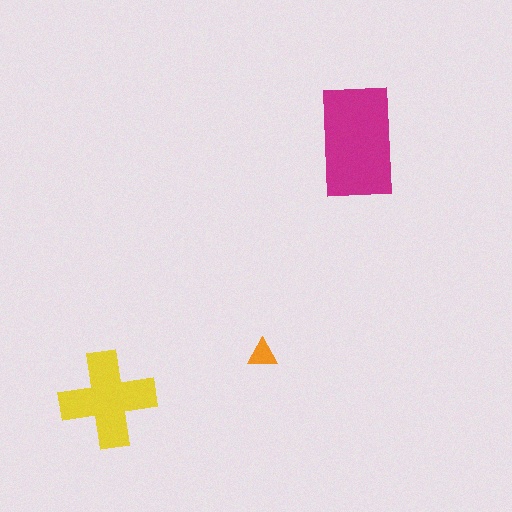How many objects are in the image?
There are 3 objects in the image.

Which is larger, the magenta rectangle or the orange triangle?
The magenta rectangle.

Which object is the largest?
The magenta rectangle.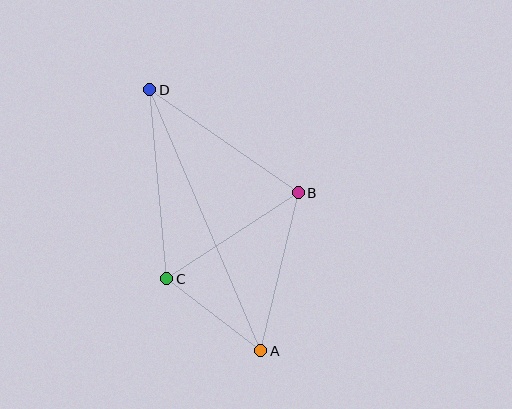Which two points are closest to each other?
Points A and C are closest to each other.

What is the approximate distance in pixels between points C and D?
The distance between C and D is approximately 189 pixels.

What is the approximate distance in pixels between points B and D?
The distance between B and D is approximately 181 pixels.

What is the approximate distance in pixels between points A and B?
The distance between A and B is approximately 162 pixels.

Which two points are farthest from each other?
Points A and D are farthest from each other.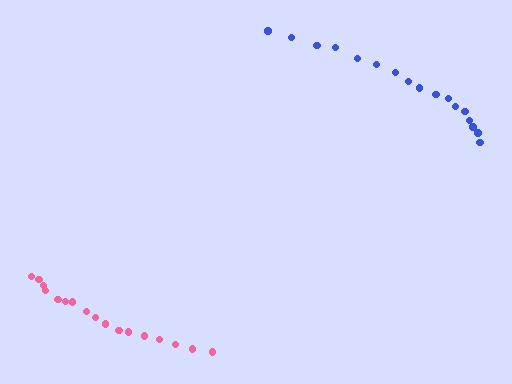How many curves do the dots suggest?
There are 2 distinct paths.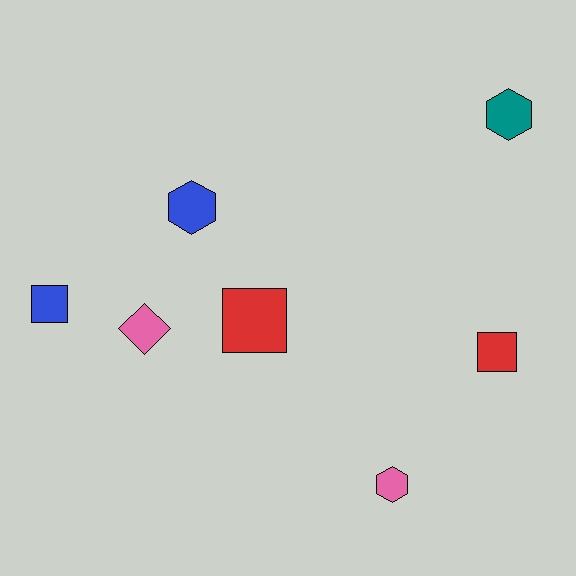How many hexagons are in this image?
There are 3 hexagons.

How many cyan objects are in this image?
There are no cyan objects.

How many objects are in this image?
There are 7 objects.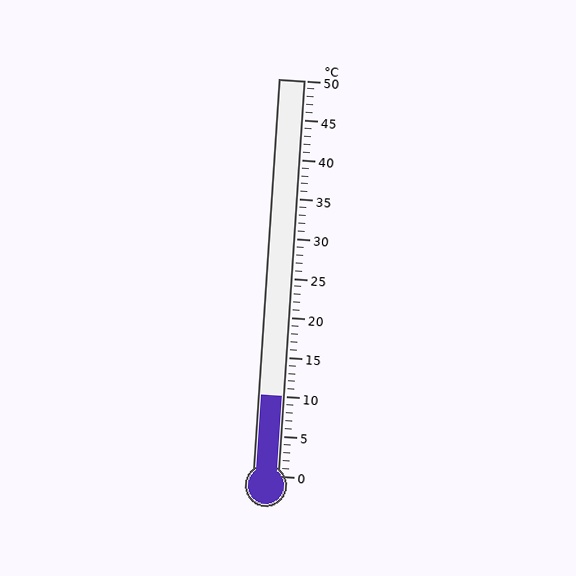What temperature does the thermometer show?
The thermometer shows approximately 10°C.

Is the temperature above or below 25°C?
The temperature is below 25°C.